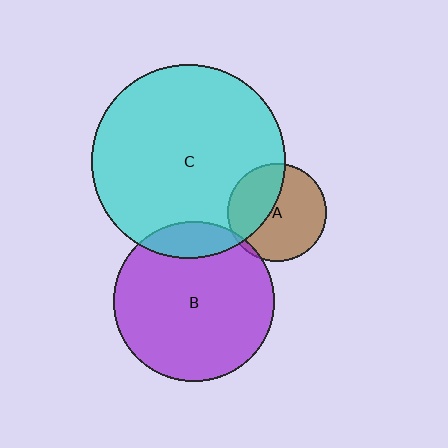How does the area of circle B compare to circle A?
Approximately 2.7 times.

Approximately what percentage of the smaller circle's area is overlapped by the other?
Approximately 5%.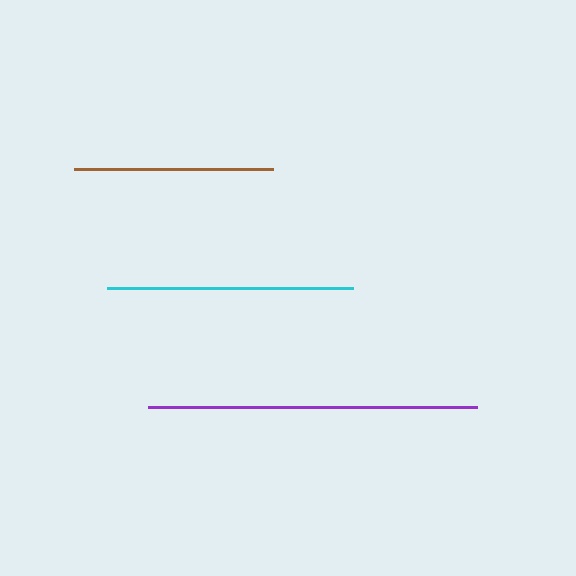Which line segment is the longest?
The purple line is the longest at approximately 329 pixels.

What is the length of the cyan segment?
The cyan segment is approximately 246 pixels long.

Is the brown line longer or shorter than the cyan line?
The cyan line is longer than the brown line.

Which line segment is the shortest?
The brown line is the shortest at approximately 199 pixels.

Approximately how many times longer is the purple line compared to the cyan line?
The purple line is approximately 1.3 times the length of the cyan line.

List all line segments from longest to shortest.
From longest to shortest: purple, cyan, brown.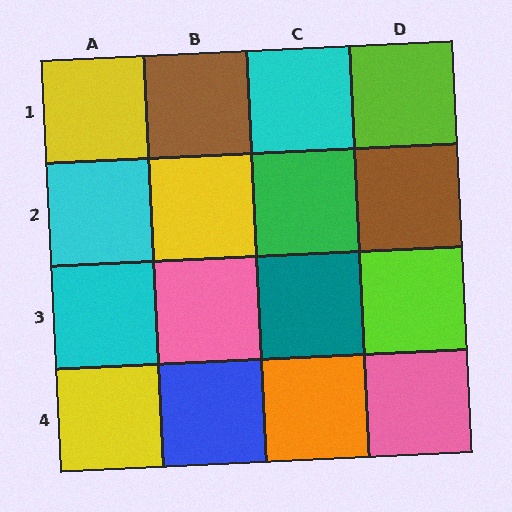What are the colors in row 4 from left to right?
Yellow, blue, orange, pink.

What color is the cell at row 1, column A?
Yellow.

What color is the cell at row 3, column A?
Cyan.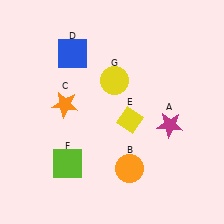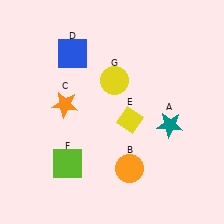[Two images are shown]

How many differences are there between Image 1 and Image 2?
There is 1 difference between the two images.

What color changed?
The star (A) changed from magenta in Image 1 to teal in Image 2.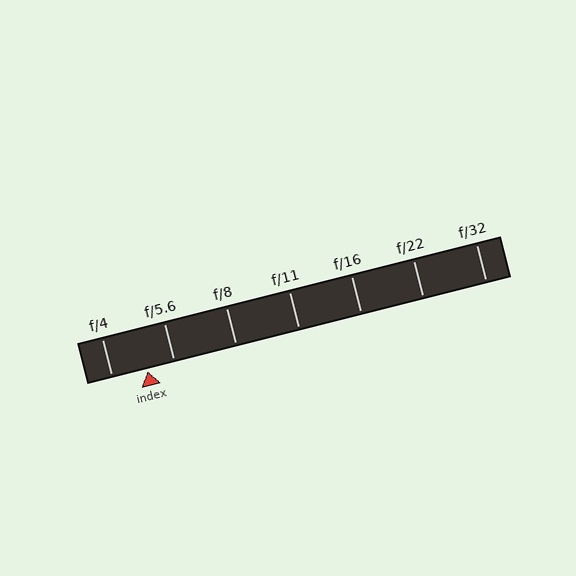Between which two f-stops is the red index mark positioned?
The index mark is between f/4 and f/5.6.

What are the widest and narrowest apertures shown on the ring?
The widest aperture shown is f/4 and the narrowest is f/32.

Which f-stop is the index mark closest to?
The index mark is closest to f/5.6.